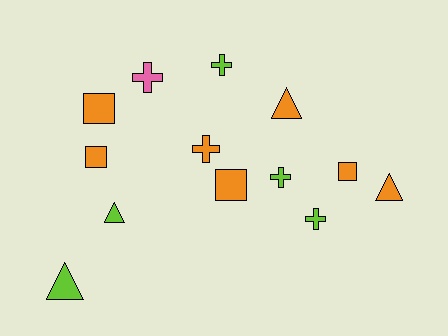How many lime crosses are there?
There are 3 lime crosses.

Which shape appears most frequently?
Cross, with 5 objects.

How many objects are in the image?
There are 13 objects.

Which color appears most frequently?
Orange, with 7 objects.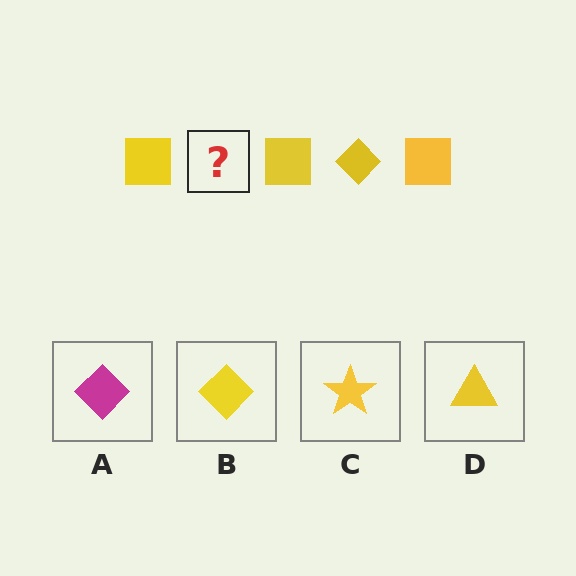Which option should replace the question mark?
Option B.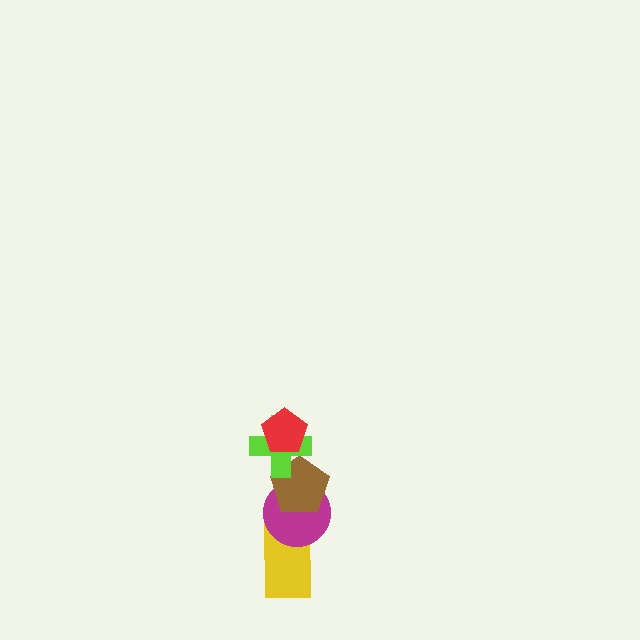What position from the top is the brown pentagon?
The brown pentagon is 3rd from the top.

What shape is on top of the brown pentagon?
The lime cross is on top of the brown pentagon.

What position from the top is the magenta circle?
The magenta circle is 4th from the top.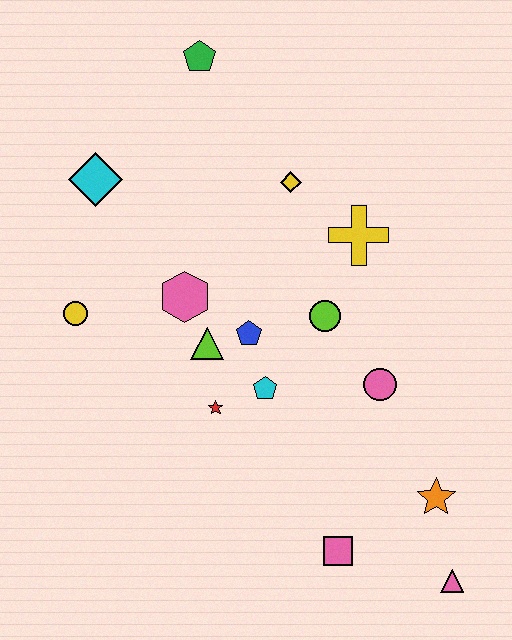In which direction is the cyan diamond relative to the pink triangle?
The cyan diamond is above the pink triangle.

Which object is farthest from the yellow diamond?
The pink triangle is farthest from the yellow diamond.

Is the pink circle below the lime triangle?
Yes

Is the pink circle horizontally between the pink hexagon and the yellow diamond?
No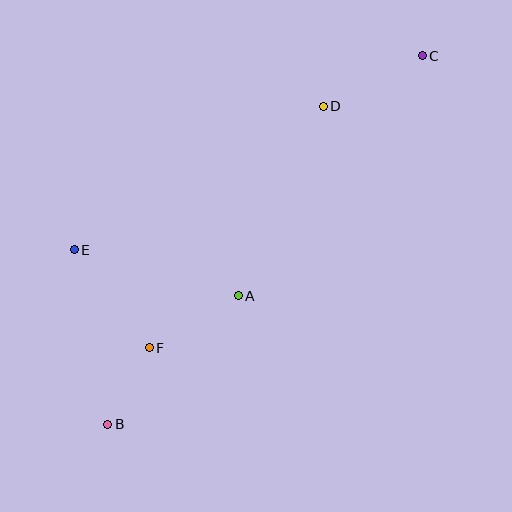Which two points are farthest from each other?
Points B and C are farthest from each other.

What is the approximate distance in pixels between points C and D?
The distance between C and D is approximately 111 pixels.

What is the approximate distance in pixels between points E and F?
The distance between E and F is approximately 123 pixels.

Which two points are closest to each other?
Points B and F are closest to each other.